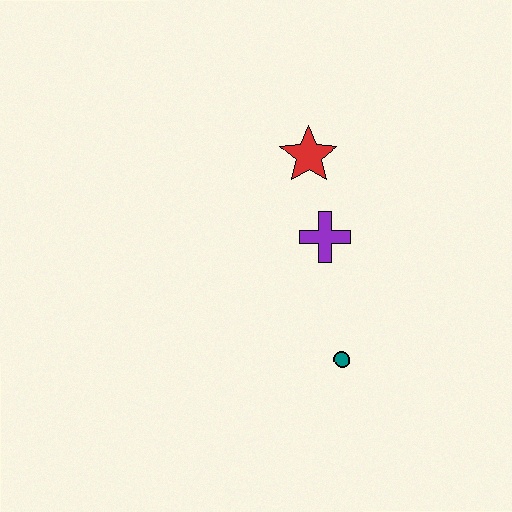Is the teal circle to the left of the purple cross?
No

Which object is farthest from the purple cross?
The teal circle is farthest from the purple cross.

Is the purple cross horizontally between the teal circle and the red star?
Yes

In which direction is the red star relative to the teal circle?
The red star is above the teal circle.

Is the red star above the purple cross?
Yes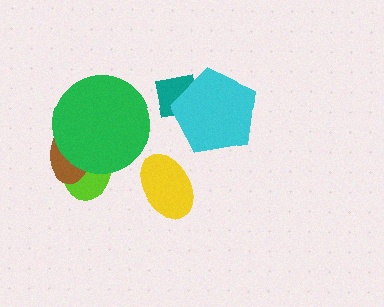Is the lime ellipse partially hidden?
Yes, it is partially covered by another shape.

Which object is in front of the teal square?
The cyan pentagon is in front of the teal square.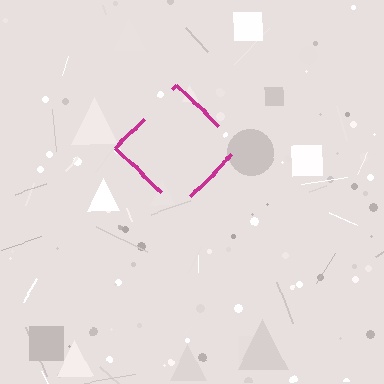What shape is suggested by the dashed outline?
The dashed outline suggests a diamond.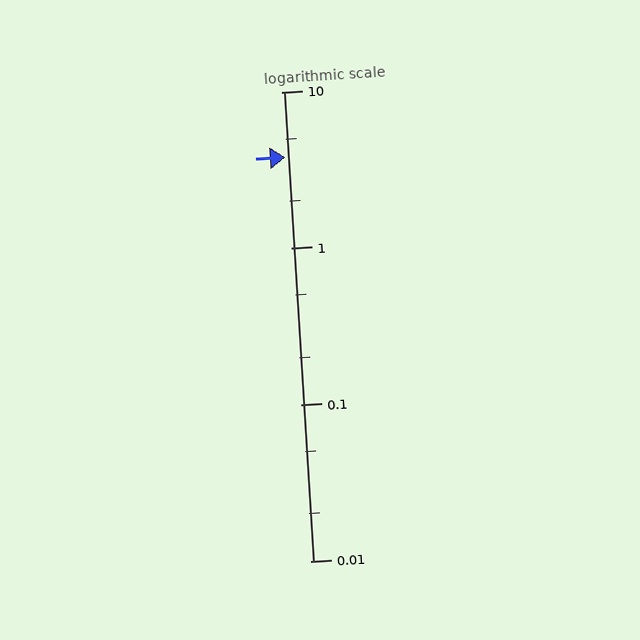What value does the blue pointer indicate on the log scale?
The pointer indicates approximately 3.8.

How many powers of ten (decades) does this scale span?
The scale spans 3 decades, from 0.01 to 10.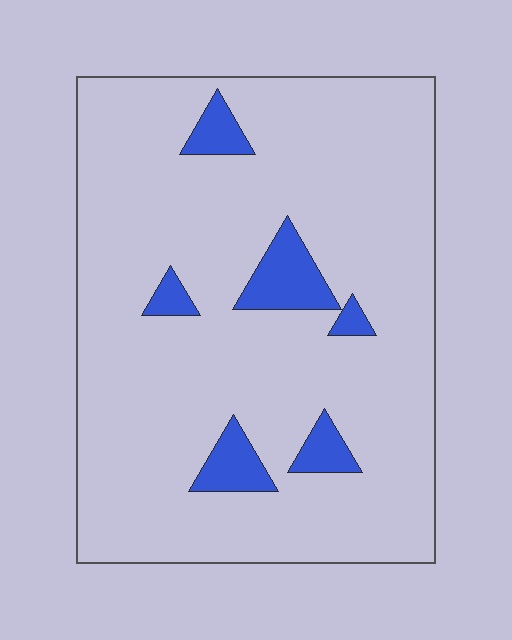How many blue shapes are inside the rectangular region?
6.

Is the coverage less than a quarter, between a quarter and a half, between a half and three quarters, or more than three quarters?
Less than a quarter.